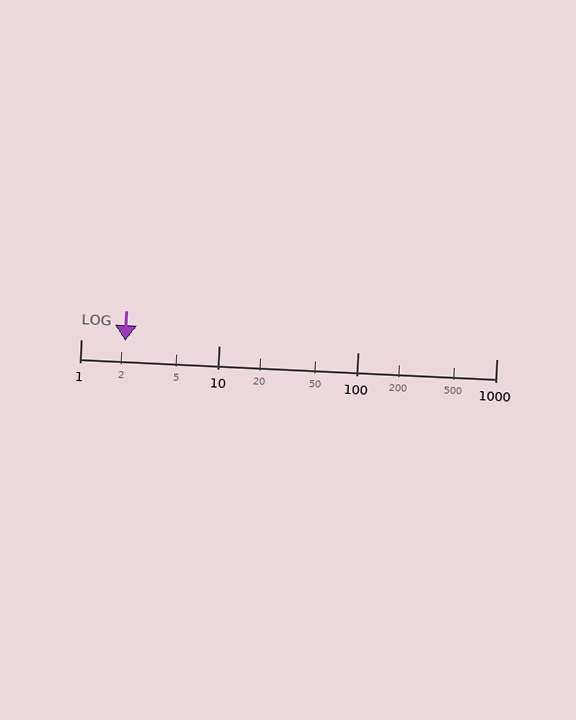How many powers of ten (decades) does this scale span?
The scale spans 3 decades, from 1 to 1000.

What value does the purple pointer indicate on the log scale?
The pointer indicates approximately 2.1.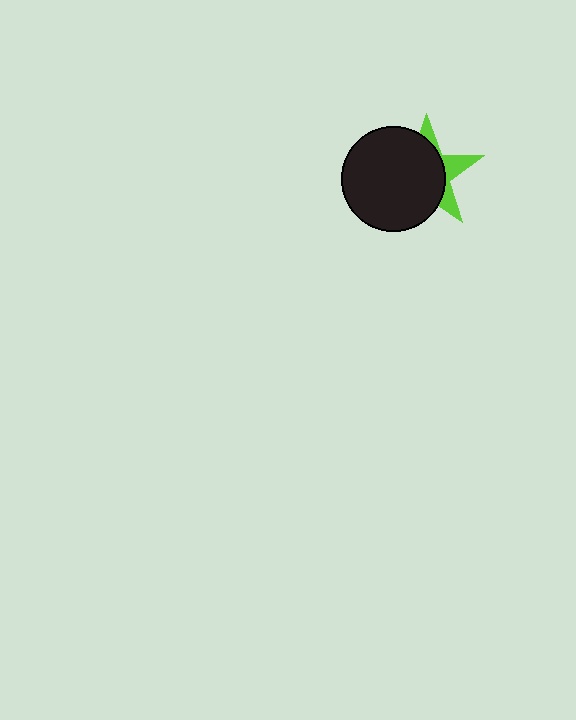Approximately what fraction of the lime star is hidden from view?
Roughly 70% of the lime star is hidden behind the black circle.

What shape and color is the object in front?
The object in front is a black circle.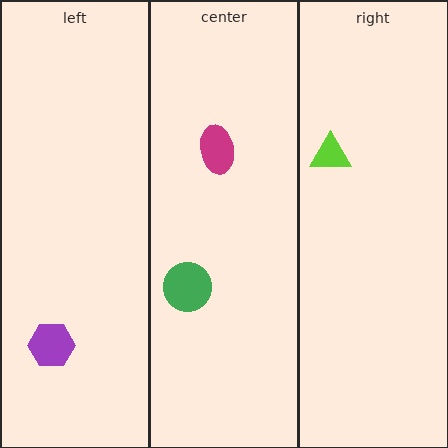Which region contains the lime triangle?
The right region.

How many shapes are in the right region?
1.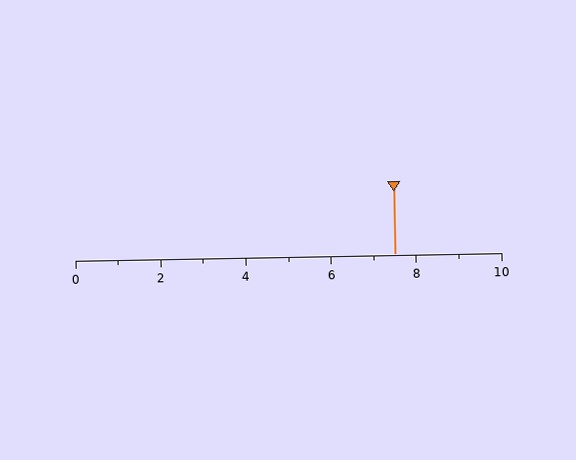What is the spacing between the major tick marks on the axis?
The major ticks are spaced 2 apart.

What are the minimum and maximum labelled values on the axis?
The axis runs from 0 to 10.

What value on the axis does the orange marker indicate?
The marker indicates approximately 7.5.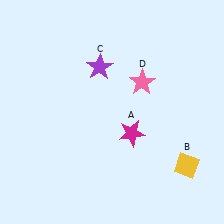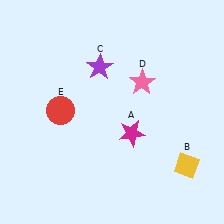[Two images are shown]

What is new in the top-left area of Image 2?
A red circle (E) was added in the top-left area of Image 2.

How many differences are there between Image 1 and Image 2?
There is 1 difference between the two images.